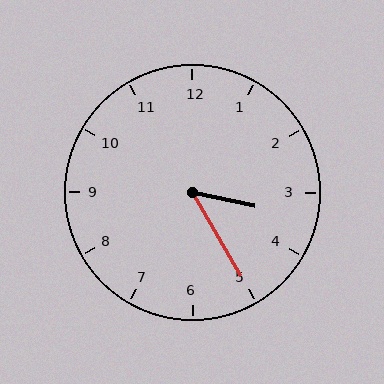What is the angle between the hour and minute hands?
Approximately 48 degrees.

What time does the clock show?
3:25.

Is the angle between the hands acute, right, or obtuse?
It is acute.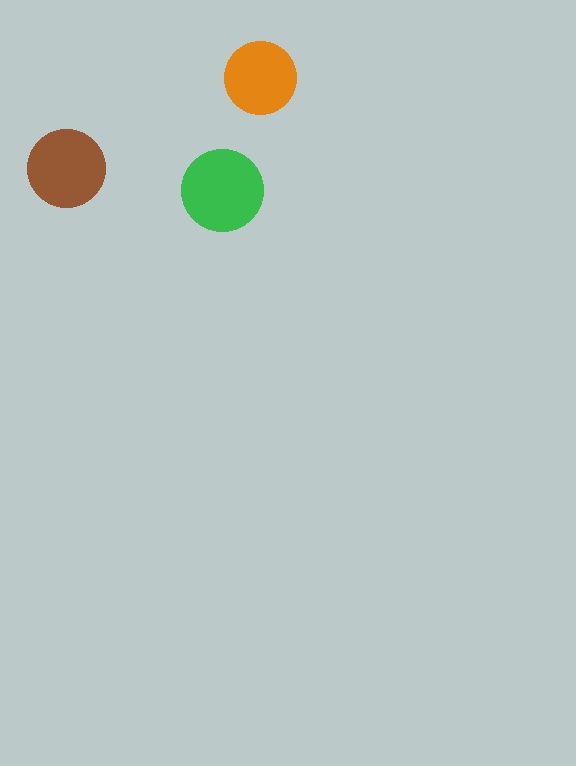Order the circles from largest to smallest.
the green one, the brown one, the orange one.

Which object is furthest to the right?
The orange circle is rightmost.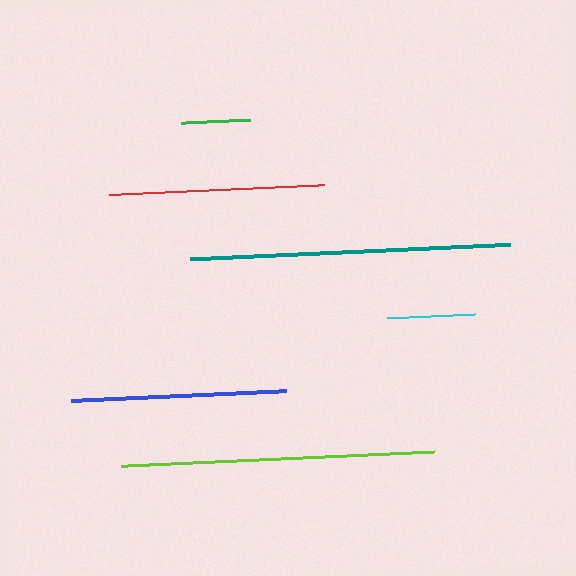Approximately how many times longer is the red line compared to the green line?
The red line is approximately 3.1 times the length of the green line.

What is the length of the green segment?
The green segment is approximately 69 pixels long.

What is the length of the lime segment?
The lime segment is approximately 313 pixels long.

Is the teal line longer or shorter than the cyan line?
The teal line is longer than the cyan line.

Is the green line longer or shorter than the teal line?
The teal line is longer than the green line.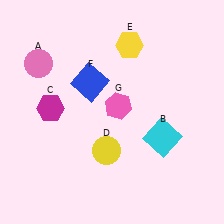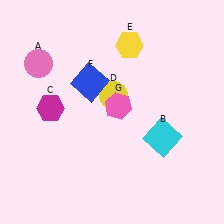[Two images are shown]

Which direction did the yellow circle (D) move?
The yellow circle (D) moved up.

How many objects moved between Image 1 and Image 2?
1 object moved between the two images.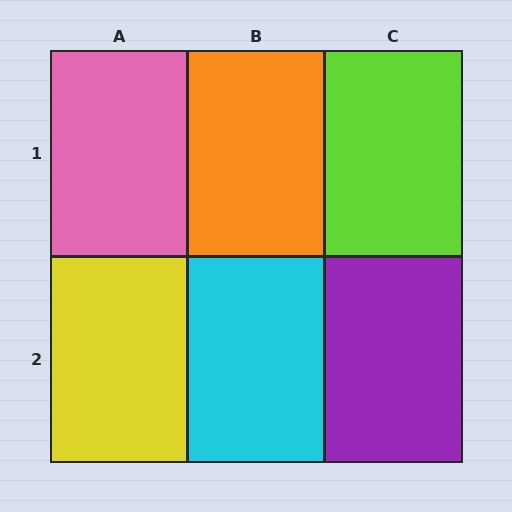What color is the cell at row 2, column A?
Yellow.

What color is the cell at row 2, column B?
Cyan.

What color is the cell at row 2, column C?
Purple.